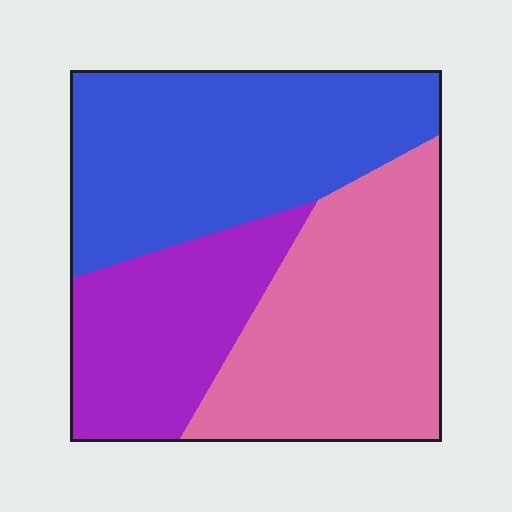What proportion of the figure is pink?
Pink covers roughly 35% of the figure.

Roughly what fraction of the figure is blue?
Blue covers 39% of the figure.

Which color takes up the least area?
Purple, at roughly 25%.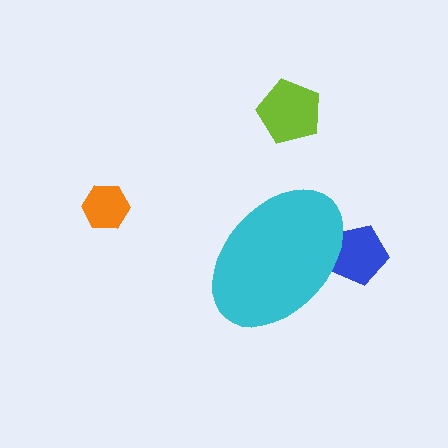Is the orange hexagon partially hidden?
No, the orange hexagon is fully visible.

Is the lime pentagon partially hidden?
No, the lime pentagon is fully visible.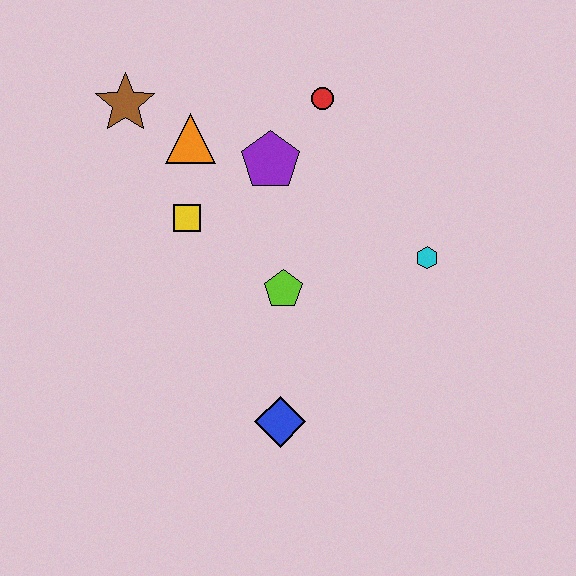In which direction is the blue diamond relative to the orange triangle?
The blue diamond is below the orange triangle.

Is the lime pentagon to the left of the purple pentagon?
No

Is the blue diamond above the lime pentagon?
No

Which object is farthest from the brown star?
The blue diamond is farthest from the brown star.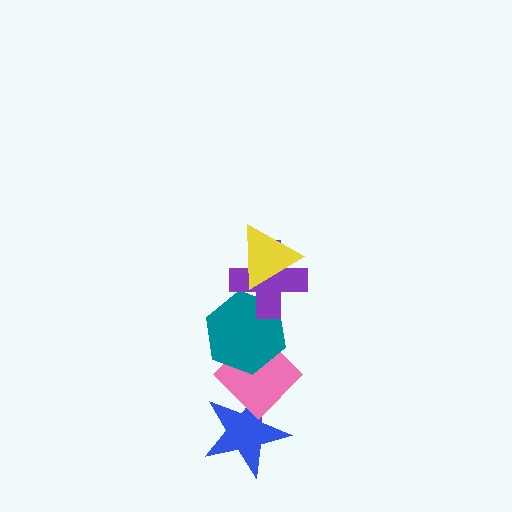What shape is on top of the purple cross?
The yellow triangle is on top of the purple cross.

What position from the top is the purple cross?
The purple cross is 2nd from the top.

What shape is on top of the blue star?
The pink diamond is on top of the blue star.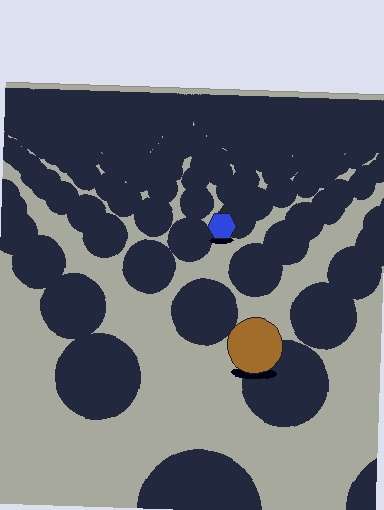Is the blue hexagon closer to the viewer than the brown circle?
No. The brown circle is closer — you can tell from the texture gradient: the ground texture is coarser near it.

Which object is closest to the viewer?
The brown circle is closest. The texture marks near it are larger and more spread out.